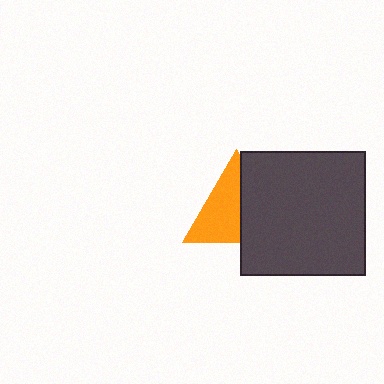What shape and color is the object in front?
The object in front is a dark gray square.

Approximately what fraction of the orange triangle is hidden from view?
Roughly 44% of the orange triangle is hidden behind the dark gray square.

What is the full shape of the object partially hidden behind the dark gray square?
The partially hidden object is an orange triangle.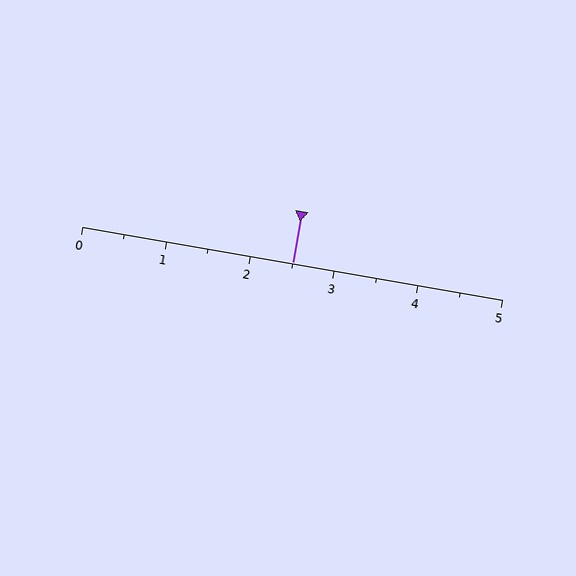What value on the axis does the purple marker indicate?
The marker indicates approximately 2.5.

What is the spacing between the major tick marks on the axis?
The major ticks are spaced 1 apart.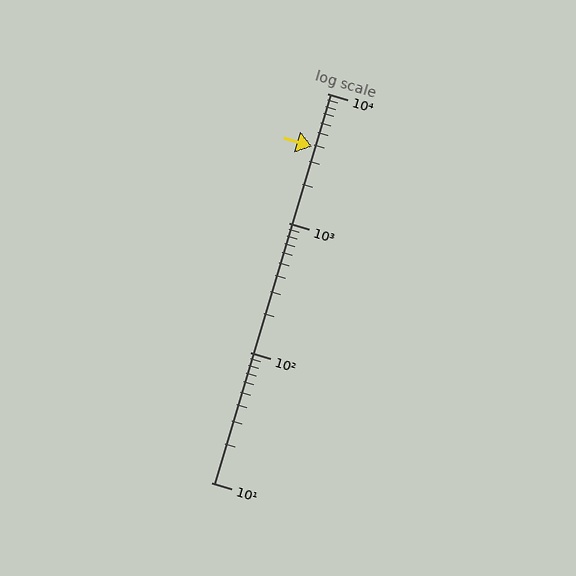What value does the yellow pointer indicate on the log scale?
The pointer indicates approximately 3900.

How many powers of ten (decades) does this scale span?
The scale spans 3 decades, from 10 to 10000.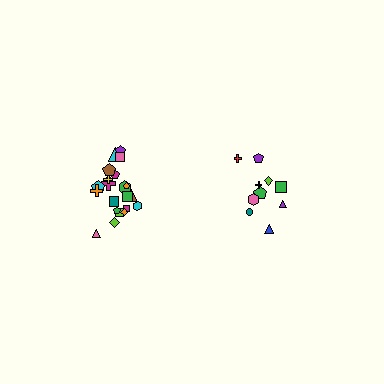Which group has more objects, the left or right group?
The left group.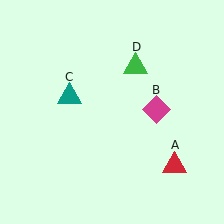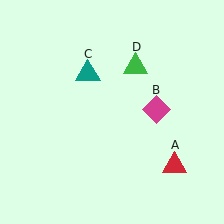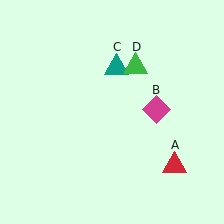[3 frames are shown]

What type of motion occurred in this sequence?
The teal triangle (object C) rotated clockwise around the center of the scene.